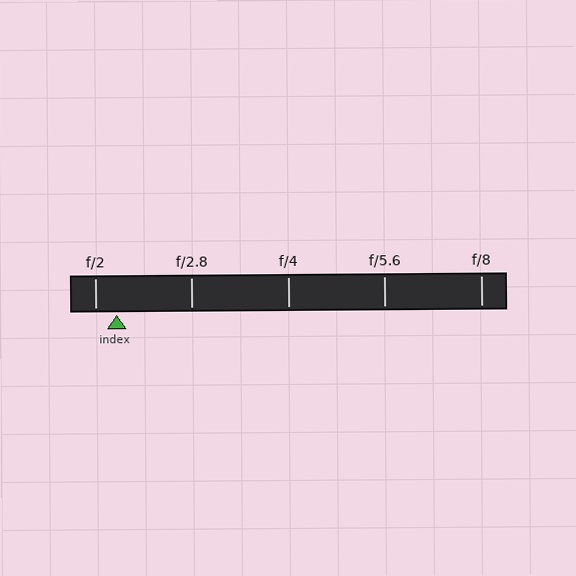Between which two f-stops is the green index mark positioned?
The index mark is between f/2 and f/2.8.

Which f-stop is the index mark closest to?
The index mark is closest to f/2.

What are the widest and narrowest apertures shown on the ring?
The widest aperture shown is f/2 and the narrowest is f/8.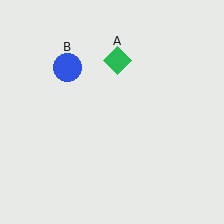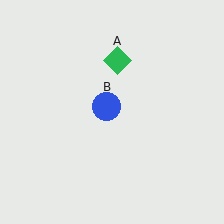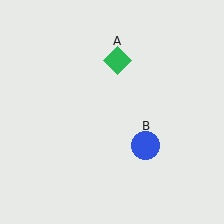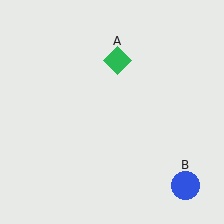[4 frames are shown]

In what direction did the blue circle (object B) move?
The blue circle (object B) moved down and to the right.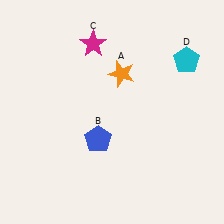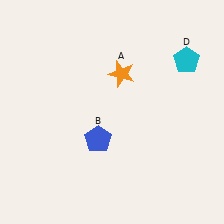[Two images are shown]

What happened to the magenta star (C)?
The magenta star (C) was removed in Image 2. It was in the top-left area of Image 1.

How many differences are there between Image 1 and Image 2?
There is 1 difference between the two images.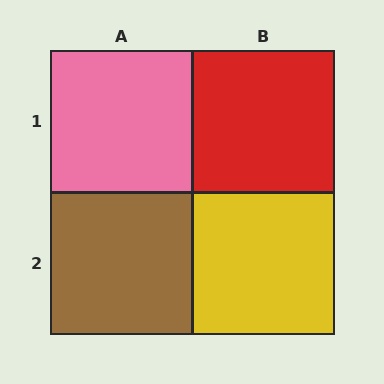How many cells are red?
1 cell is red.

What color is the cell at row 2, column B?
Yellow.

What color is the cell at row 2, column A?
Brown.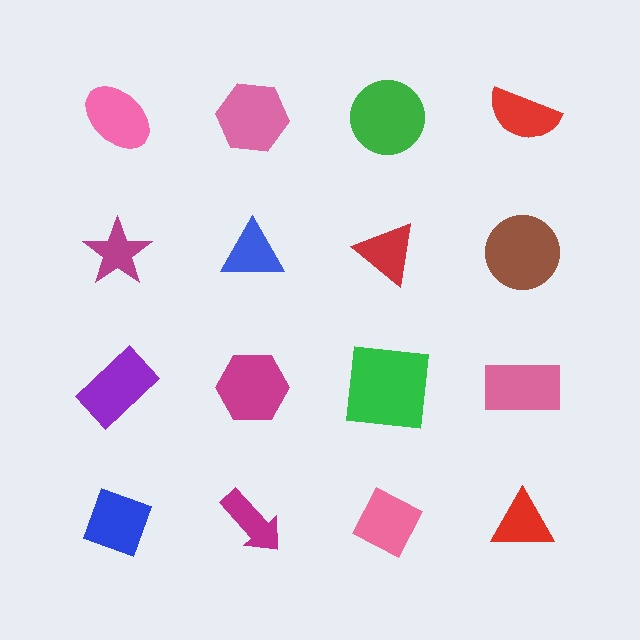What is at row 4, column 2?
A magenta arrow.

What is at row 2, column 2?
A blue triangle.